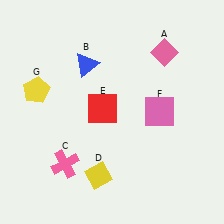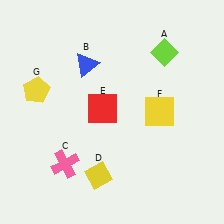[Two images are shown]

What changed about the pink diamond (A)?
In Image 1, A is pink. In Image 2, it changed to lime.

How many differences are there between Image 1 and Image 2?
There are 2 differences between the two images.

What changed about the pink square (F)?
In Image 1, F is pink. In Image 2, it changed to yellow.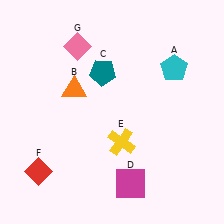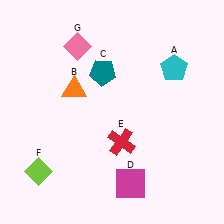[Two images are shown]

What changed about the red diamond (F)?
In Image 1, F is red. In Image 2, it changed to lime.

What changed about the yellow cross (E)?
In Image 1, E is yellow. In Image 2, it changed to red.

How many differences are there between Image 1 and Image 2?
There are 2 differences between the two images.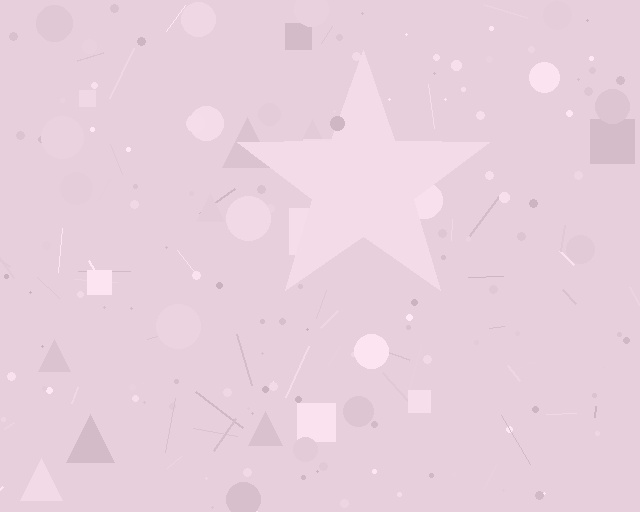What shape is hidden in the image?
A star is hidden in the image.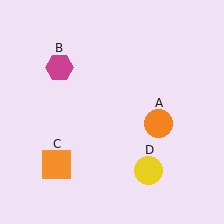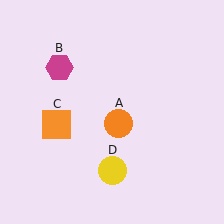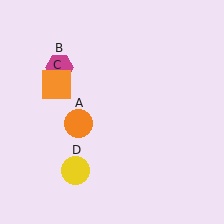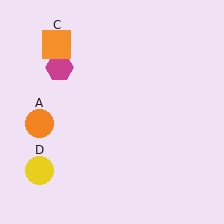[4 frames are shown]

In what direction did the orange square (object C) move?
The orange square (object C) moved up.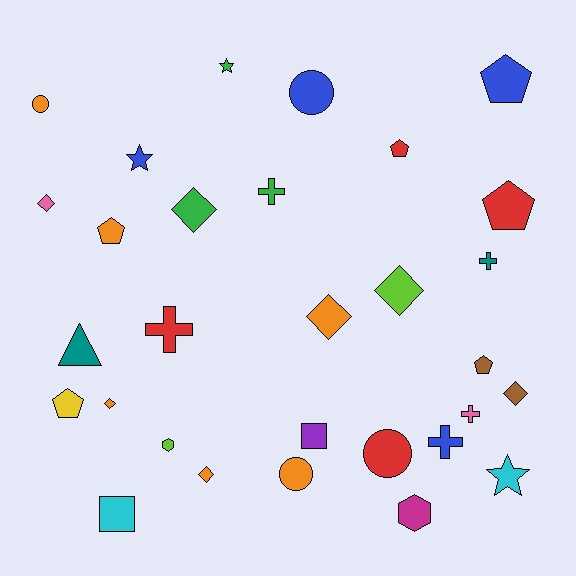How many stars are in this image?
There are 3 stars.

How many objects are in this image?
There are 30 objects.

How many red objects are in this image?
There are 4 red objects.